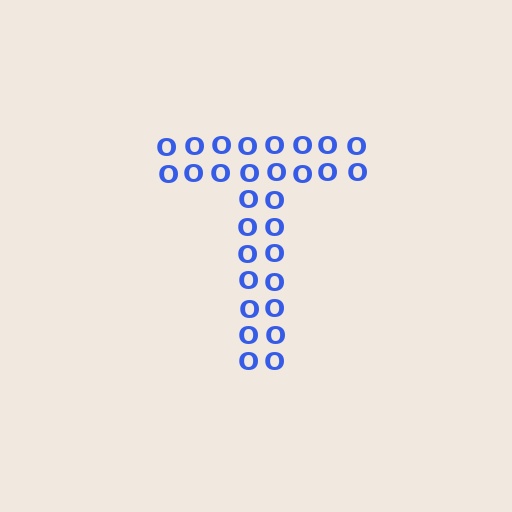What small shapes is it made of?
It is made of small letter O's.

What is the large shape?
The large shape is the letter T.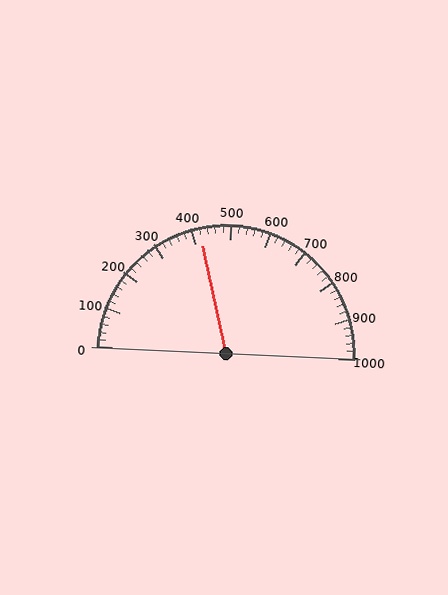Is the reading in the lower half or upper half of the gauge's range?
The reading is in the lower half of the range (0 to 1000).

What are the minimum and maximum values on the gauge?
The gauge ranges from 0 to 1000.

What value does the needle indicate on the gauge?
The needle indicates approximately 420.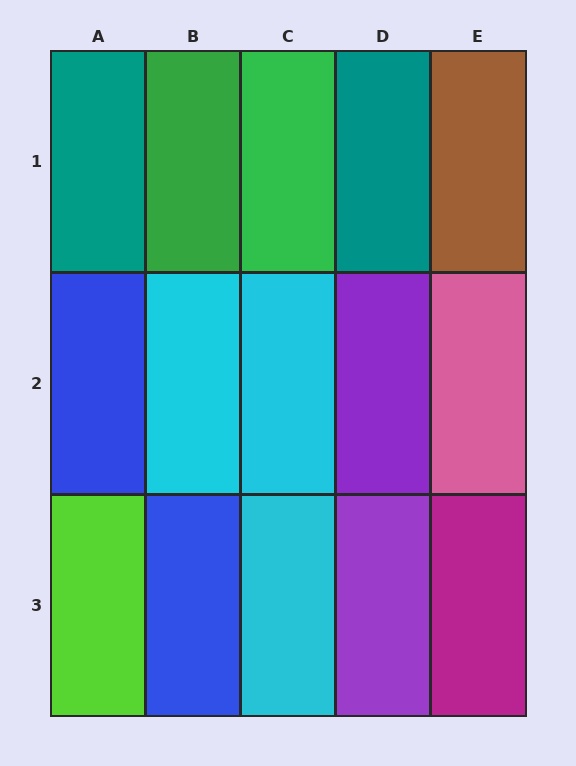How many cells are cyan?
3 cells are cyan.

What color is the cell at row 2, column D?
Purple.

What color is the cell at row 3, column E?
Magenta.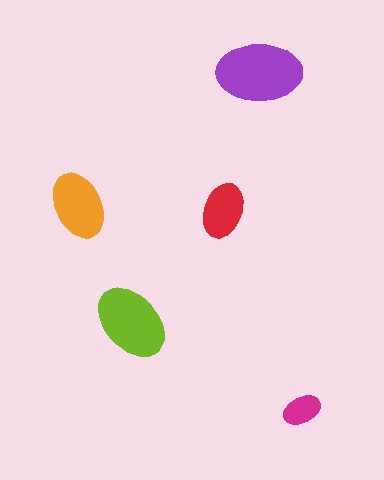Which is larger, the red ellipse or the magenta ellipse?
The red one.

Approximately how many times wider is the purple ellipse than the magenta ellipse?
About 2 times wider.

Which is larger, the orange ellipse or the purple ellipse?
The purple one.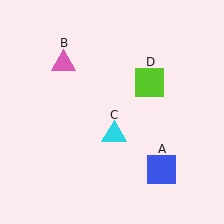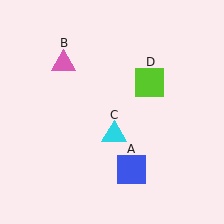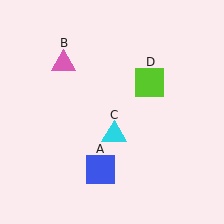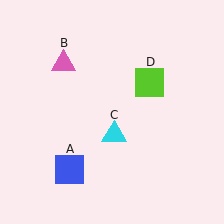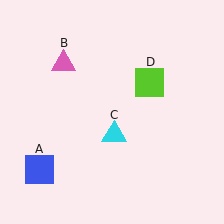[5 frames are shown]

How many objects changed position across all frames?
1 object changed position: blue square (object A).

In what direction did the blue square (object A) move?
The blue square (object A) moved left.